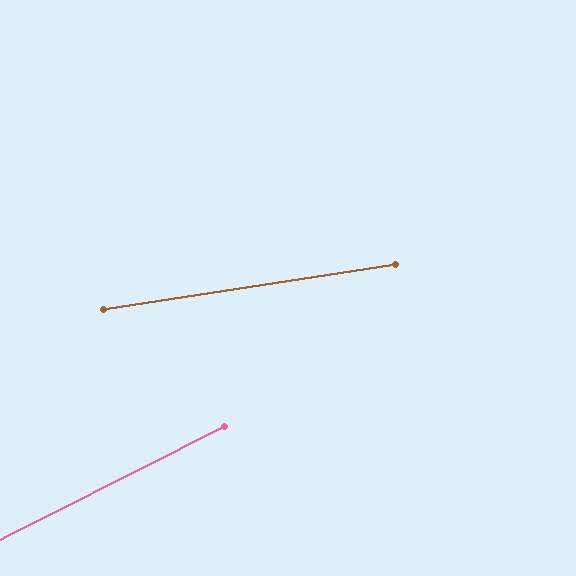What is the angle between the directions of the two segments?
Approximately 18 degrees.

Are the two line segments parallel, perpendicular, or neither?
Neither parallel nor perpendicular — they differ by about 18°.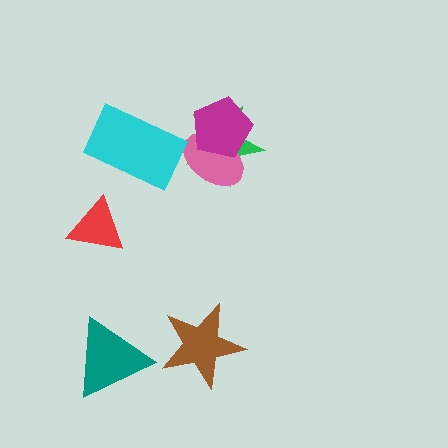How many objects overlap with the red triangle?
0 objects overlap with the red triangle.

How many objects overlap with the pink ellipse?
2 objects overlap with the pink ellipse.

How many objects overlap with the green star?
2 objects overlap with the green star.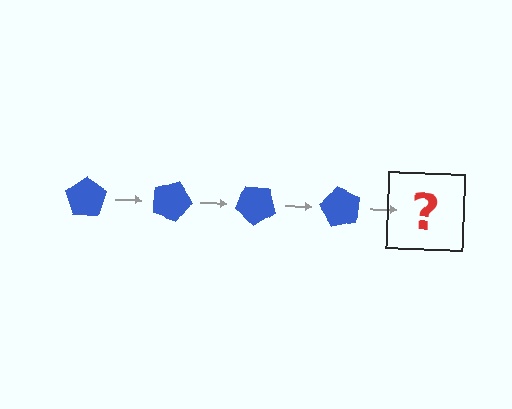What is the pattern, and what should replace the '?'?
The pattern is that the pentagon rotates 20 degrees each step. The '?' should be a blue pentagon rotated 80 degrees.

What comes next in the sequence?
The next element should be a blue pentagon rotated 80 degrees.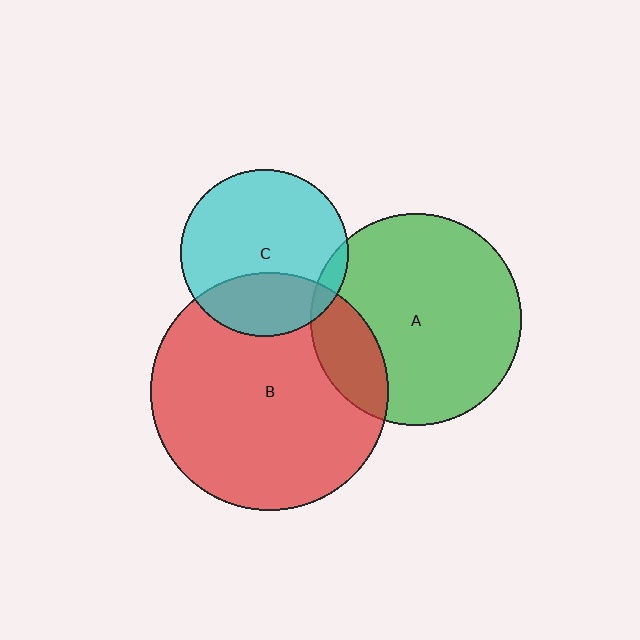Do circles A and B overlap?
Yes.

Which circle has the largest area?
Circle B (red).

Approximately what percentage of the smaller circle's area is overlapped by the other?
Approximately 20%.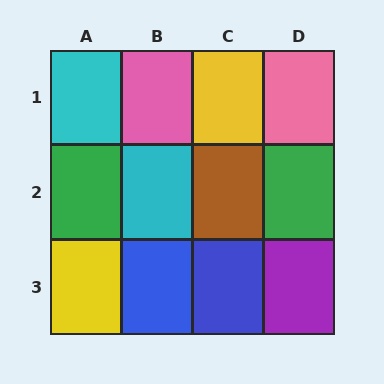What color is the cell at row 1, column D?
Pink.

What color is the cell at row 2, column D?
Green.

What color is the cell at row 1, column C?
Yellow.